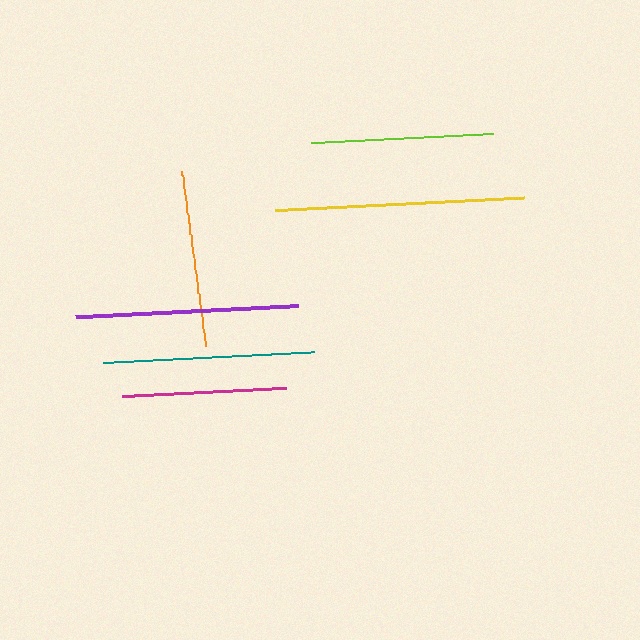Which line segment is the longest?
The yellow line is the longest at approximately 249 pixels.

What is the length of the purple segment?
The purple segment is approximately 223 pixels long.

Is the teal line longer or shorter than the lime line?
The teal line is longer than the lime line.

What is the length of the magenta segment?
The magenta segment is approximately 165 pixels long.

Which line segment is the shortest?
The magenta line is the shortest at approximately 165 pixels.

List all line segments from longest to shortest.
From longest to shortest: yellow, purple, teal, lime, orange, magenta.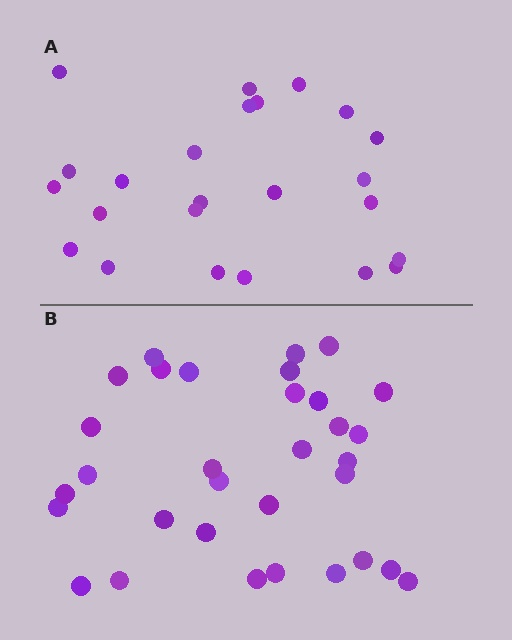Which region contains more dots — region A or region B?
Region B (the bottom region) has more dots.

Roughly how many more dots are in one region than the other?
Region B has roughly 8 or so more dots than region A.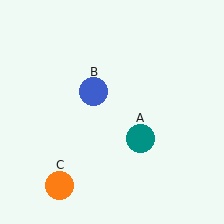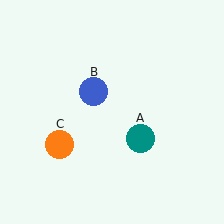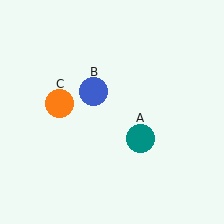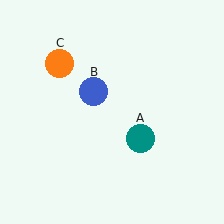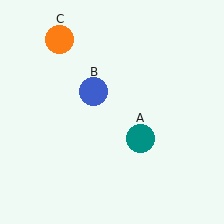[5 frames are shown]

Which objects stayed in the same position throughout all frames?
Teal circle (object A) and blue circle (object B) remained stationary.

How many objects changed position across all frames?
1 object changed position: orange circle (object C).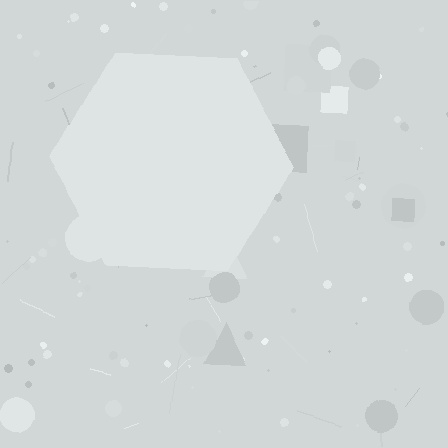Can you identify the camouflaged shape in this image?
The camouflaged shape is a hexagon.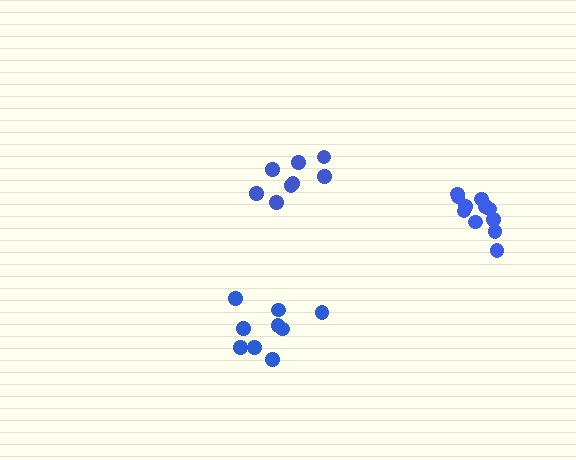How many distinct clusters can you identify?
There are 3 distinct clusters.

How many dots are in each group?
Group 1: 8 dots, Group 2: 11 dots, Group 3: 9 dots (28 total).